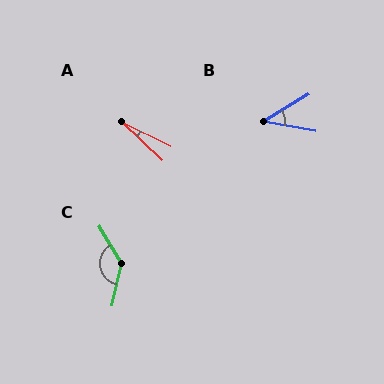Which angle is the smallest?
A, at approximately 17 degrees.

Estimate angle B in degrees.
Approximately 42 degrees.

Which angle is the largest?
C, at approximately 136 degrees.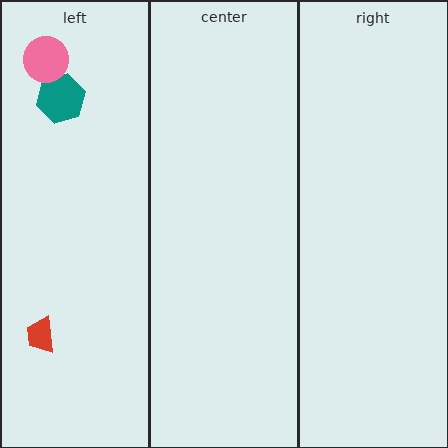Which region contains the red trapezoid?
The left region.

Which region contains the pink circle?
The left region.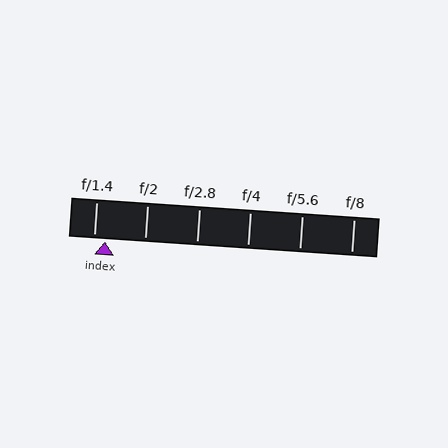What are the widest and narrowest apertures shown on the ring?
The widest aperture shown is f/1.4 and the narrowest is f/8.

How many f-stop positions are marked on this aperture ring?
There are 6 f-stop positions marked.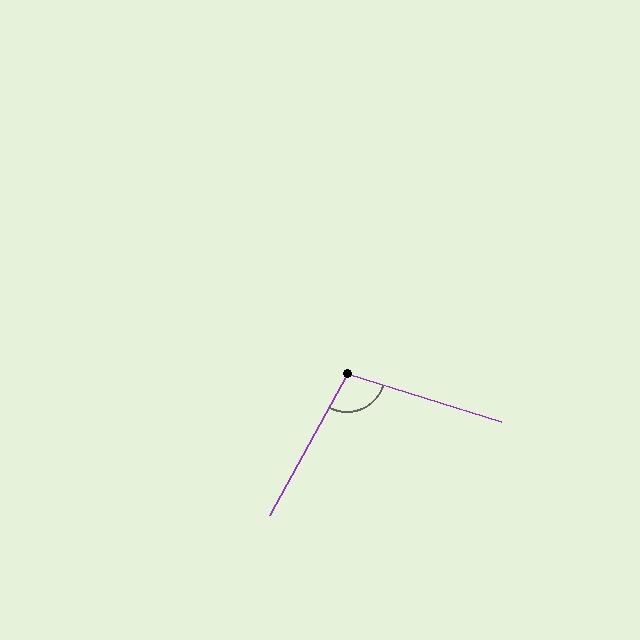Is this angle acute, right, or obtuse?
It is obtuse.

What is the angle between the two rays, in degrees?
Approximately 102 degrees.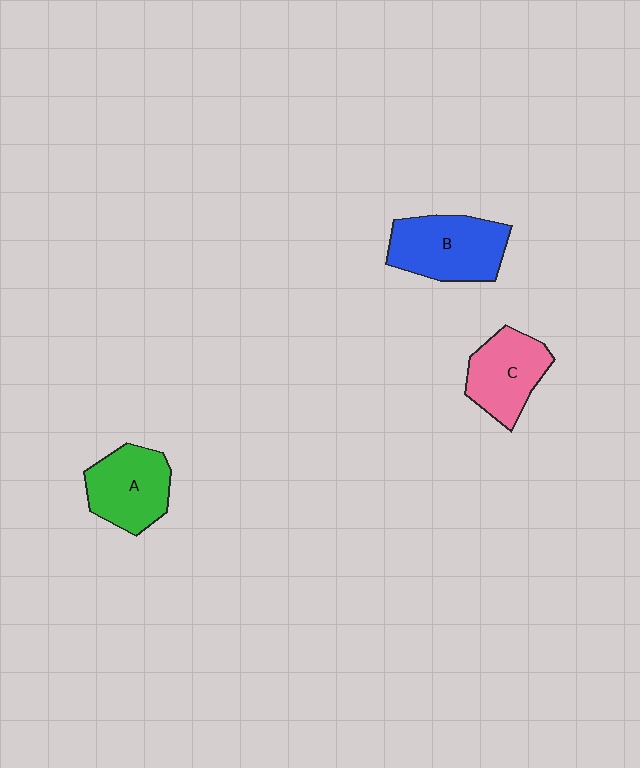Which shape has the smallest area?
Shape C (pink).